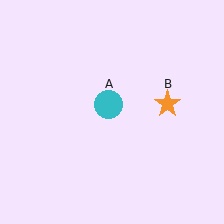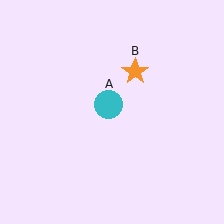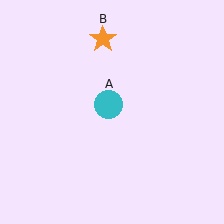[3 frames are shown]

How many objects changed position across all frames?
1 object changed position: orange star (object B).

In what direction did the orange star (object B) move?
The orange star (object B) moved up and to the left.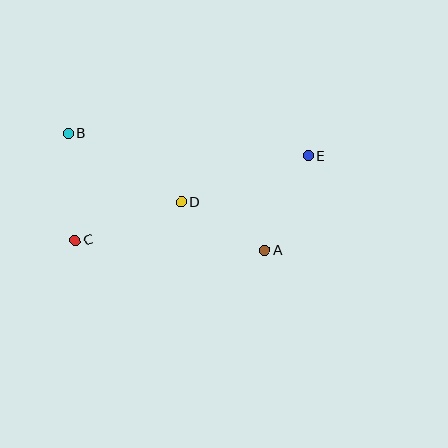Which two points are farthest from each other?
Points C and E are farthest from each other.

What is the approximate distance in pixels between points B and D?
The distance between B and D is approximately 133 pixels.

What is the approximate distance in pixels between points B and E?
The distance between B and E is approximately 241 pixels.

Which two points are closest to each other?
Points A and D are closest to each other.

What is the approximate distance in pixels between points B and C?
The distance between B and C is approximately 107 pixels.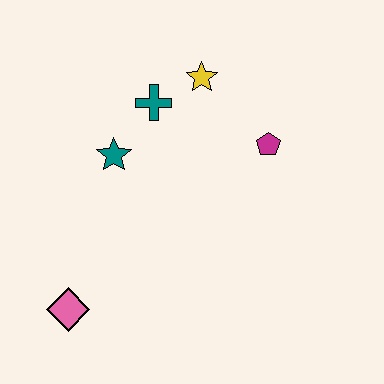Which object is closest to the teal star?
The teal cross is closest to the teal star.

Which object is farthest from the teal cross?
The pink diamond is farthest from the teal cross.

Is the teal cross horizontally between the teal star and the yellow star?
Yes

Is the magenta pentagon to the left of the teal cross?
No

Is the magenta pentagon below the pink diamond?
No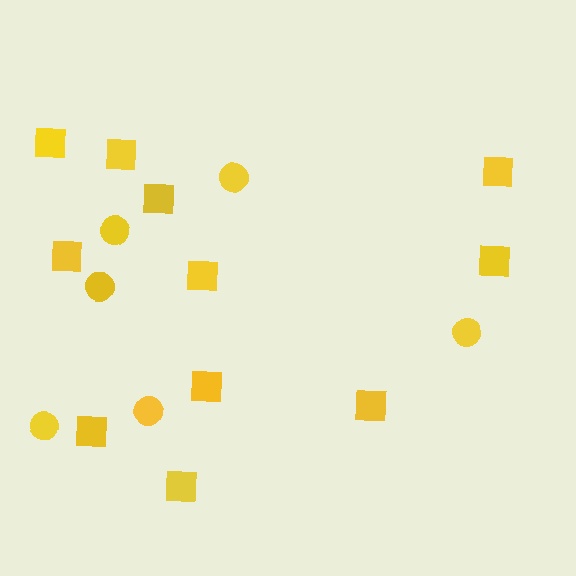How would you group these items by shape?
There are 2 groups: one group of squares (11) and one group of circles (6).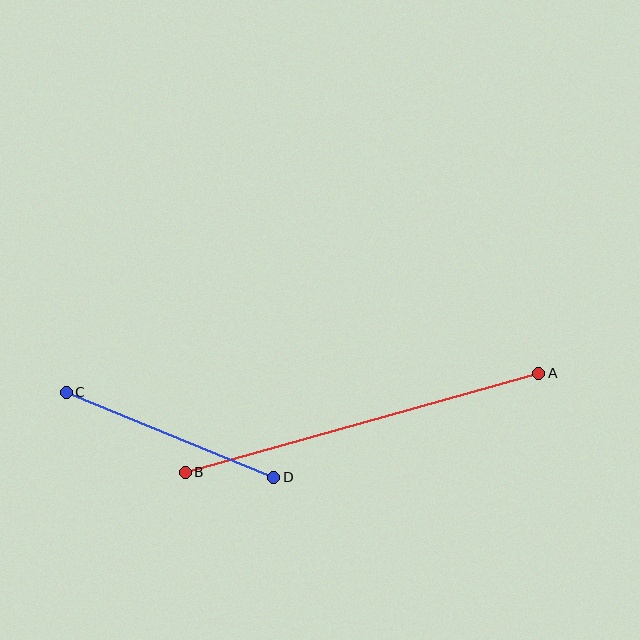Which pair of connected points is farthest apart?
Points A and B are farthest apart.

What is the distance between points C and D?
The distance is approximately 224 pixels.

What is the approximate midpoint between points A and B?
The midpoint is at approximately (362, 423) pixels.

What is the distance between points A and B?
The distance is approximately 367 pixels.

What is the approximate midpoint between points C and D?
The midpoint is at approximately (170, 435) pixels.